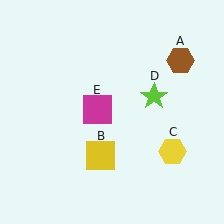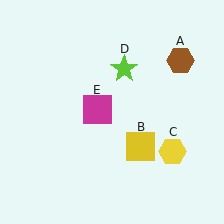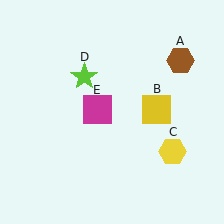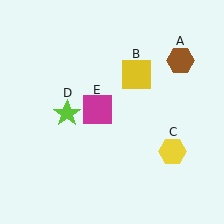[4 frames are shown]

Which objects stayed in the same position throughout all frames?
Brown hexagon (object A) and yellow hexagon (object C) and magenta square (object E) remained stationary.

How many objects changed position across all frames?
2 objects changed position: yellow square (object B), lime star (object D).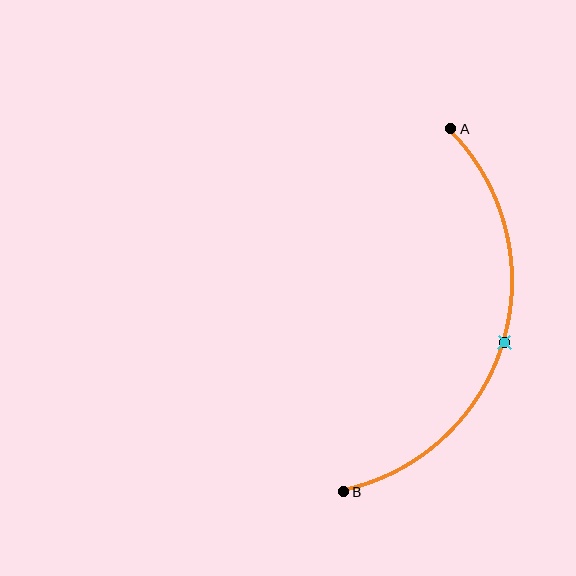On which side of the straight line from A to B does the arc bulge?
The arc bulges to the right of the straight line connecting A and B.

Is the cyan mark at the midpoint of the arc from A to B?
Yes. The cyan mark lies on the arc at equal arc-length from both A and B — it is the arc midpoint.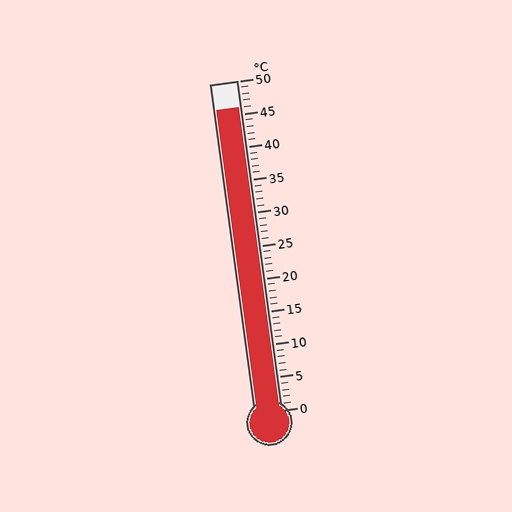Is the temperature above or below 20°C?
The temperature is above 20°C.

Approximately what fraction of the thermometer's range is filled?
The thermometer is filled to approximately 90% of its range.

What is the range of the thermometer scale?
The thermometer scale ranges from 0°C to 50°C.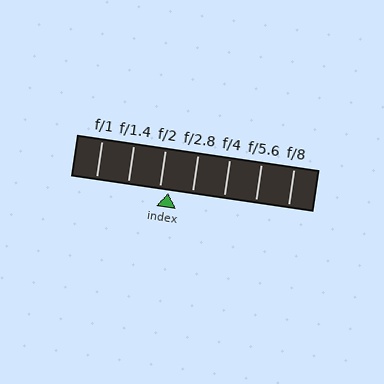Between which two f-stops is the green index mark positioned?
The index mark is between f/2 and f/2.8.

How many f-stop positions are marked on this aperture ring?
There are 7 f-stop positions marked.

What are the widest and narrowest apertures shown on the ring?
The widest aperture shown is f/1 and the narrowest is f/8.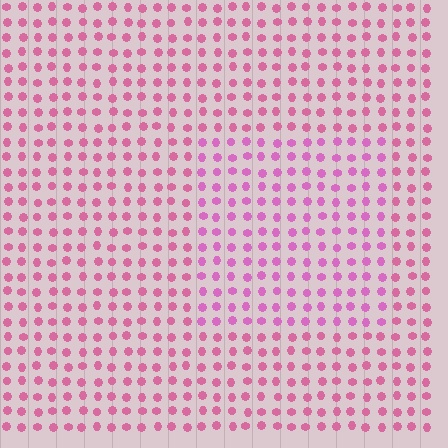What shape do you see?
I see a rectangle.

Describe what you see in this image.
The image is filled with small pink elements in a uniform arrangement. A rectangle-shaped region is visible where the elements are tinted to a slightly different hue, forming a subtle color boundary.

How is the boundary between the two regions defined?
The boundary is defined purely by a slight shift in hue (about 19 degrees). Spacing, size, and orientation are identical on both sides.